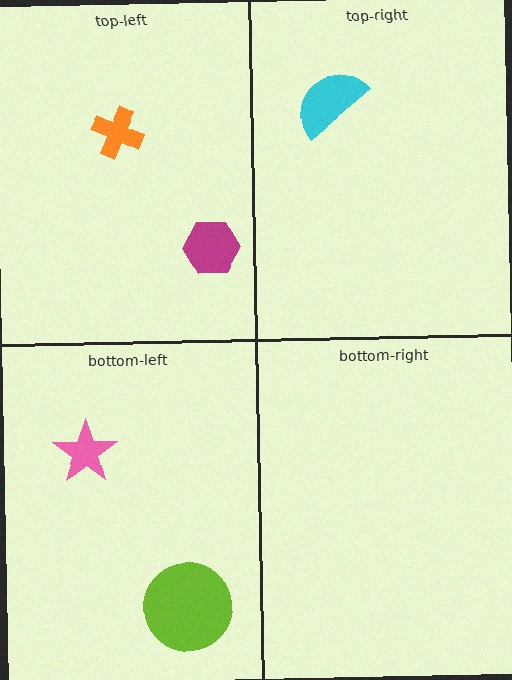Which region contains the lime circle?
The bottom-left region.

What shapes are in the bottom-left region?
The pink star, the lime circle.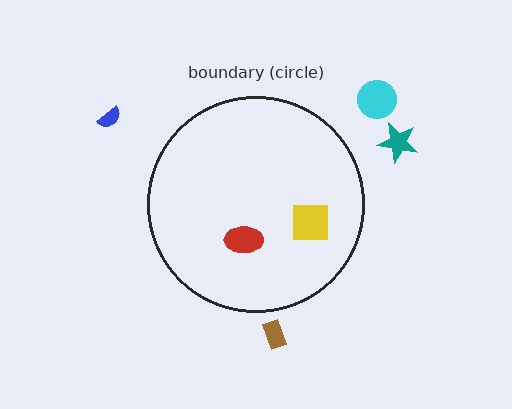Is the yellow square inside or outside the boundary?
Inside.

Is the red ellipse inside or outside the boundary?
Inside.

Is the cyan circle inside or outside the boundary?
Outside.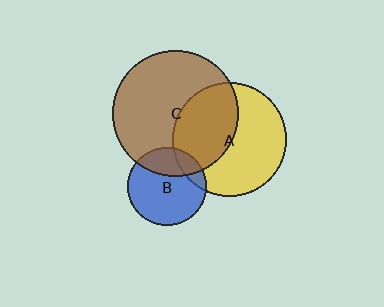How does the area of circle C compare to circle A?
Approximately 1.2 times.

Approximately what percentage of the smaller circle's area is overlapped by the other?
Approximately 45%.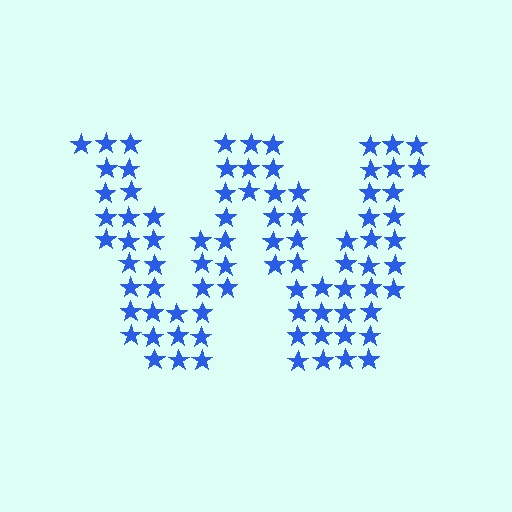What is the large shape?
The large shape is the letter W.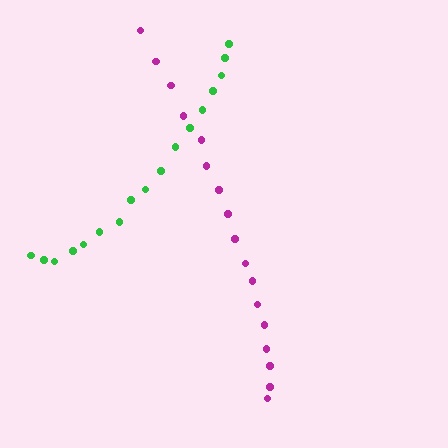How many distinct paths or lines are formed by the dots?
There are 2 distinct paths.